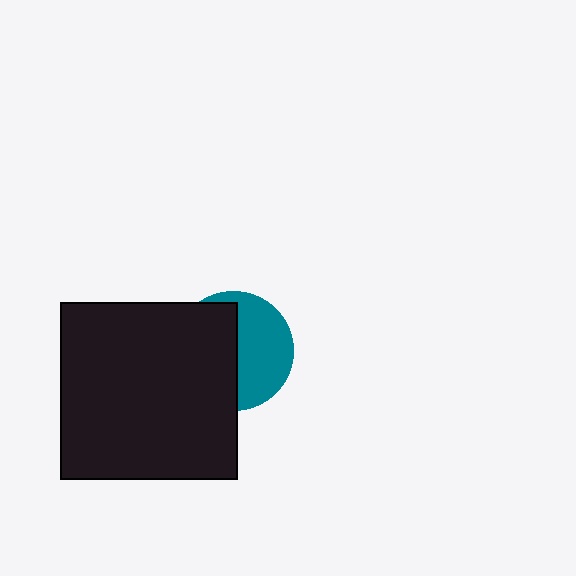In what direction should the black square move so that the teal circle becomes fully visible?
The black square should move left. That is the shortest direction to clear the overlap and leave the teal circle fully visible.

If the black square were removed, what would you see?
You would see the complete teal circle.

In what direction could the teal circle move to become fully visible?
The teal circle could move right. That would shift it out from behind the black square entirely.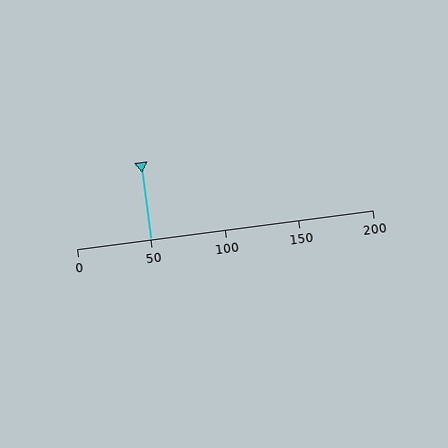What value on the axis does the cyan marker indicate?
The marker indicates approximately 50.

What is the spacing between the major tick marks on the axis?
The major ticks are spaced 50 apart.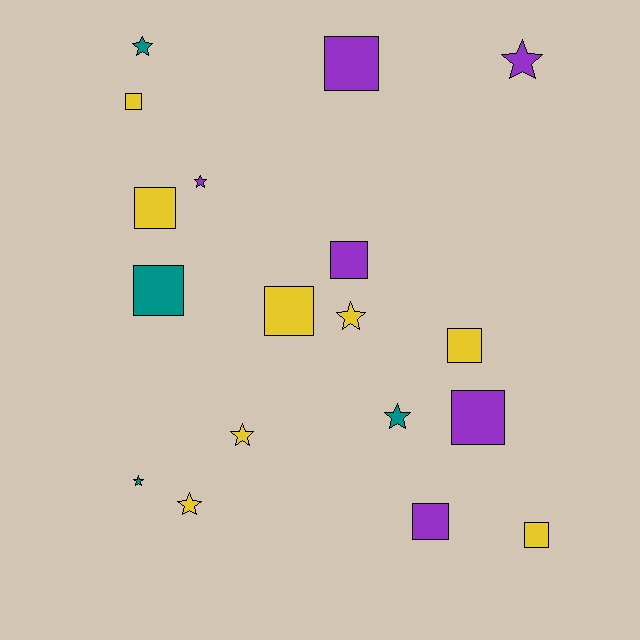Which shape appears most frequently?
Square, with 10 objects.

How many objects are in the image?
There are 18 objects.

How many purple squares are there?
There are 4 purple squares.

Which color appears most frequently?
Yellow, with 8 objects.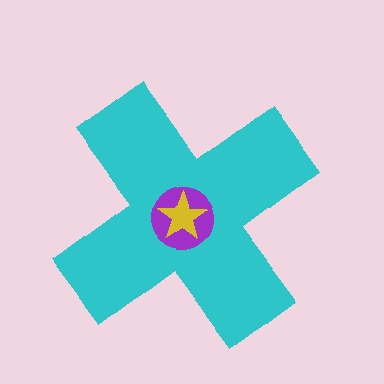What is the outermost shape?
The cyan cross.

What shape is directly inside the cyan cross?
The purple circle.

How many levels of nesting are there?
3.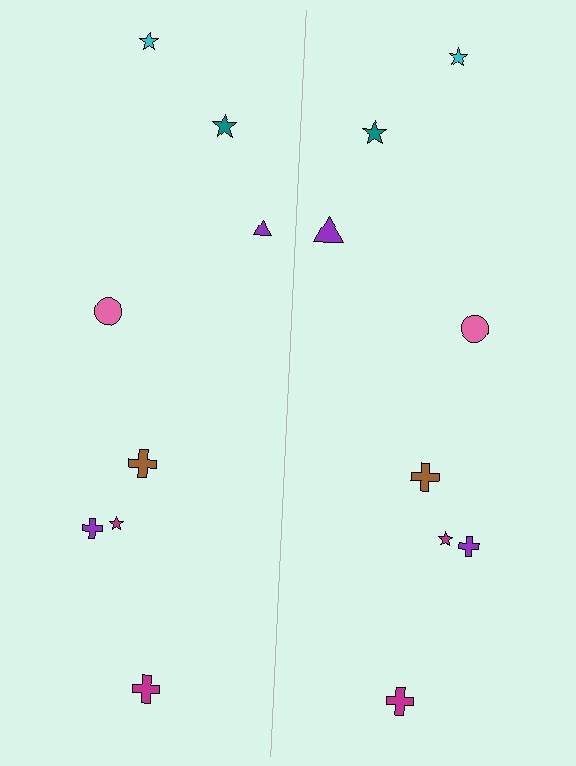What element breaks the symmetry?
The purple triangle on the right side has a different size than its mirror counterpart.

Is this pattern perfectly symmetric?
No, the pattern is not perfectly symmetric. The purple triangle on the right side has a different size than its mirror counterpart.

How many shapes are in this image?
There are 16 shapes in this image.